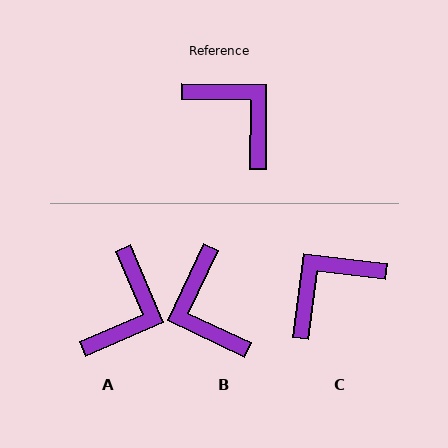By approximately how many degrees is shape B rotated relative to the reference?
Approximately 155 degrees counter-clockwise.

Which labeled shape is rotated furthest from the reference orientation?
B, about 155 degrees away.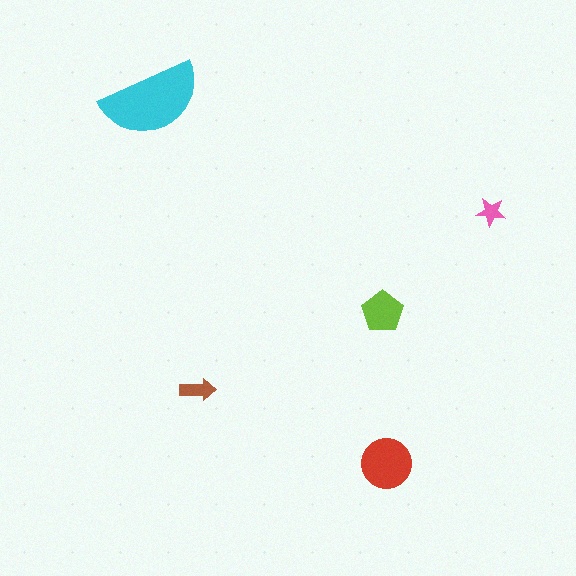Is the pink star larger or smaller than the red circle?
Smaller.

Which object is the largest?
The cyan semicircle.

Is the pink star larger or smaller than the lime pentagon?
Smaller.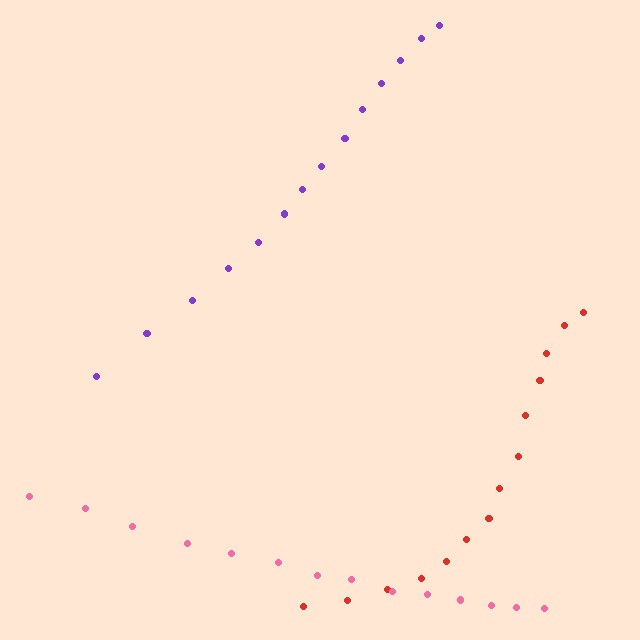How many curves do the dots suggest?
There are 3 distinct paths.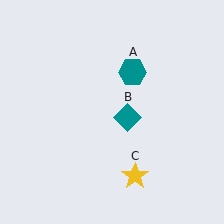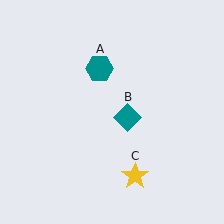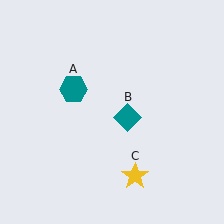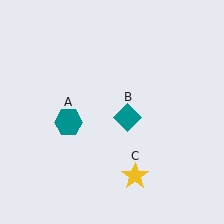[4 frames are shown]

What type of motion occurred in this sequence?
The teal hexagon (object A) rotated counterclockwise around the center of the scene.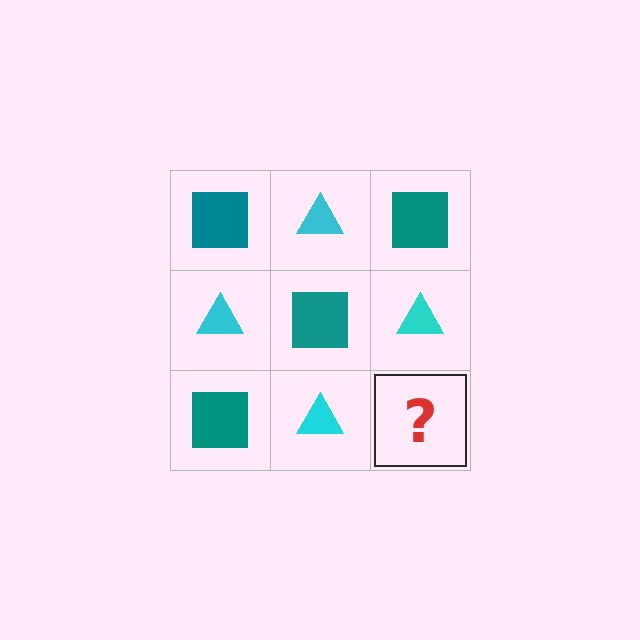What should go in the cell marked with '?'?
The missing cell should contain a teal square.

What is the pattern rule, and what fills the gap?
The rule is that it alternates teal square and cyan triangle in a checkerboard pattern. The gap should be filled with a teal square.